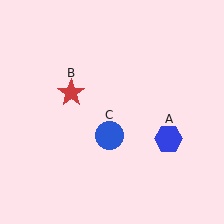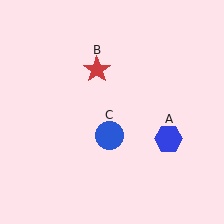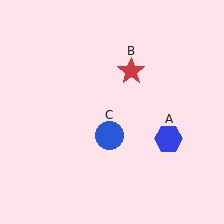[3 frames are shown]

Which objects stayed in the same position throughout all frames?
Blue hexagon (object A) and blue circle (object C) remained stationary.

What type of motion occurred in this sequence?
The red star (object B) rotated clockwise around the center of the scene.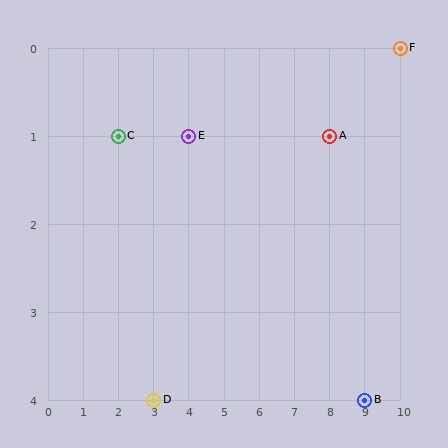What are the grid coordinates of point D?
Point D is at grid coordinates (3, 4).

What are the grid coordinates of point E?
Point E is at grid coordinates (4, 1).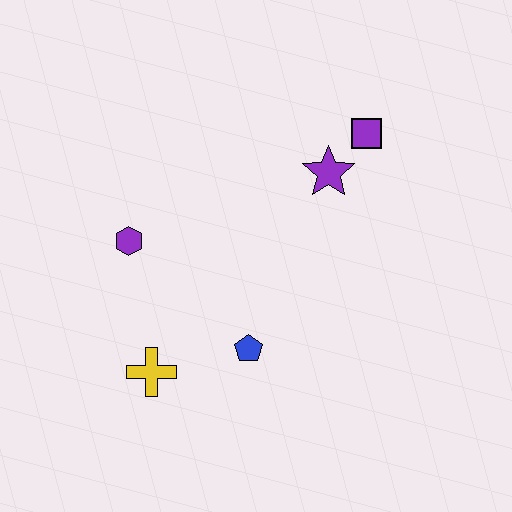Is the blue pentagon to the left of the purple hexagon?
No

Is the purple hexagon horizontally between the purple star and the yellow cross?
No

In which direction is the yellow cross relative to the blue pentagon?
The yellow cross is to the left of the blue pentagon.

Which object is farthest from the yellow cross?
The purple square is farthest from the yellow cross.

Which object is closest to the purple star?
The purple square is closest to the purple star.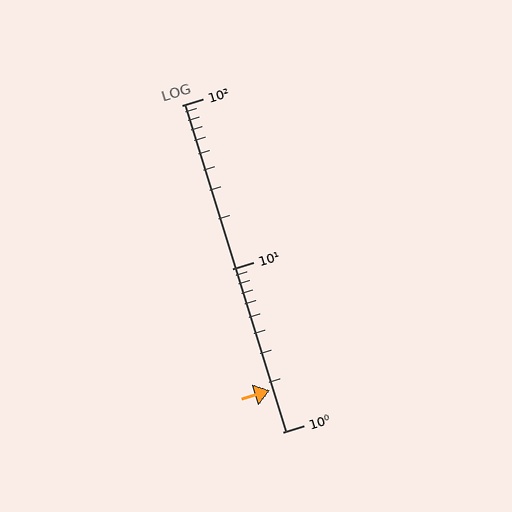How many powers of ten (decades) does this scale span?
The scale spans 2 decades, from 1 to 100.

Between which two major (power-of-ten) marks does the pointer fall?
The pointer is between 1 and 10.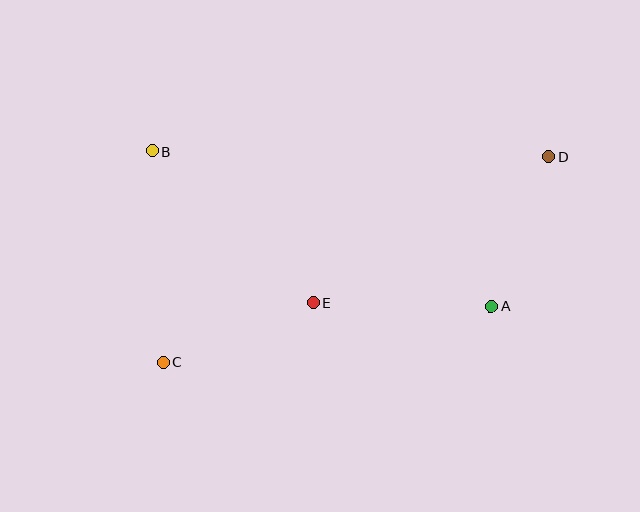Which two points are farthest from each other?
Points C and D are farthest from each other.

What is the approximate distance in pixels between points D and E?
The distance between D and E is approximately 277 pixels.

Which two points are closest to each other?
Points A and D are closest to each other.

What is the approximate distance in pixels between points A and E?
The distance between A and E is approximately 178 pixels.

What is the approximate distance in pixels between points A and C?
The distance between A and C is approximately 333 pixels.